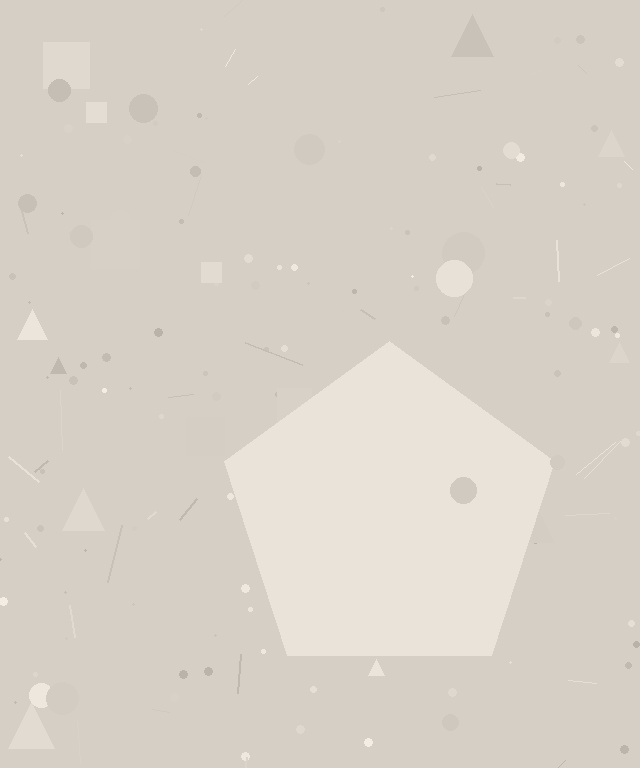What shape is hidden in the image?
A pentagon is hidden in the image.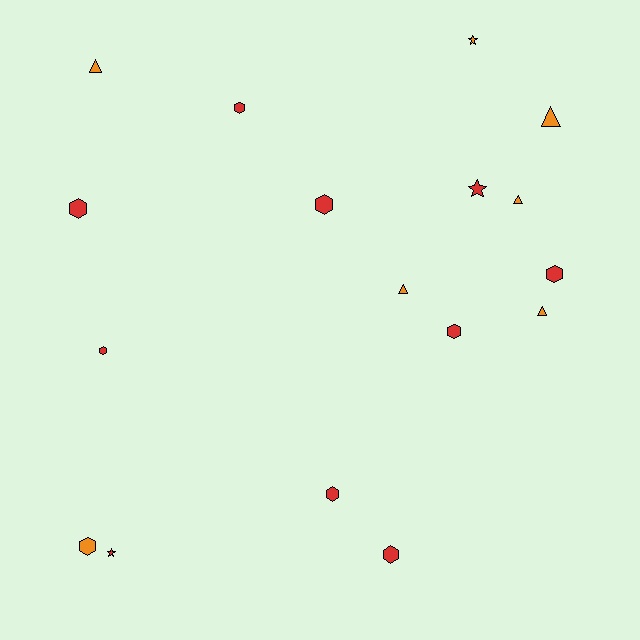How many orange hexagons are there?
There is 1 orange hexagon.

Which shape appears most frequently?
Hexagon, with 9 objects.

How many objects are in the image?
There are 17 objects.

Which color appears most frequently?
Red, with 10 objects.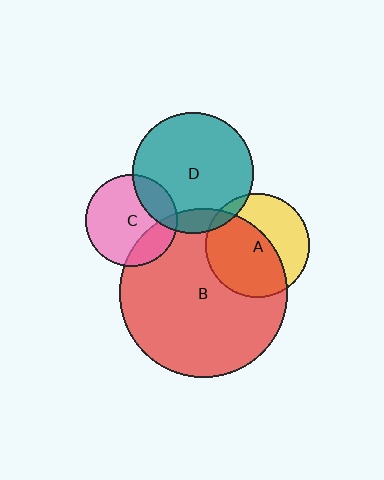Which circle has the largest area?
Circle B (red).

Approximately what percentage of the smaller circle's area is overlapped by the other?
Approximately 20%.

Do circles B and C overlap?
Yes.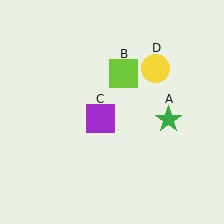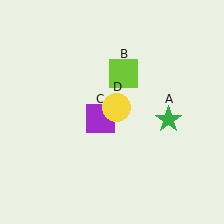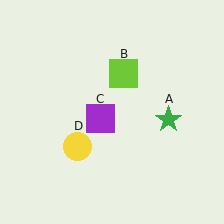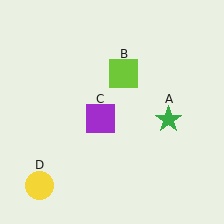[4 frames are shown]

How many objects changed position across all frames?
1 object changed position: yellow circle (object D).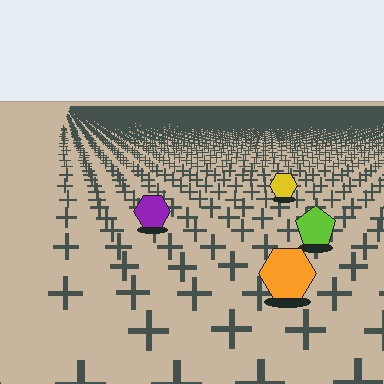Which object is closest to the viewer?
The orange hexagon is closest. The texture marks near it are larger and more spread out.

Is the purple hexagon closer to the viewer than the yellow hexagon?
Yes. The purple hexagon is closer — you can tell from the texture gradient: the ground texture is coarser near it.